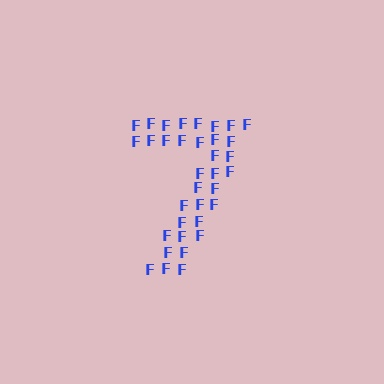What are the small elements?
The small elements are letter F's.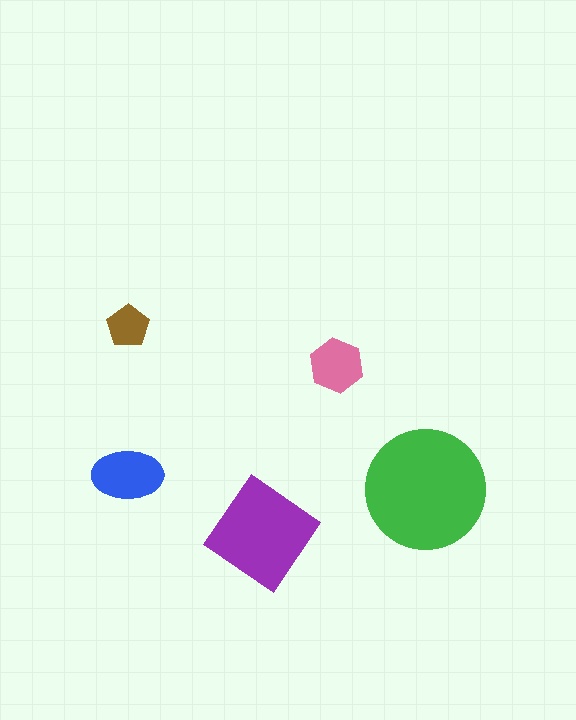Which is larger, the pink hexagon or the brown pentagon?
The pink hexagon.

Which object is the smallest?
The brown pentagon.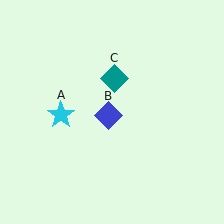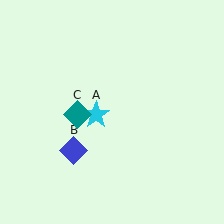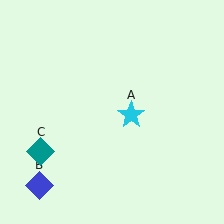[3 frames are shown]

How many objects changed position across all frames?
3 objects changed position: cyan star (object A), blue diamond (object B), teal diamond (object C).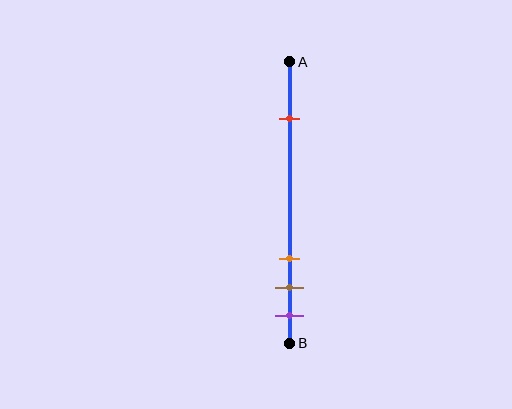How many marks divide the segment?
There are 4 marks dividing the segment.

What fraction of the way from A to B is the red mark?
The red mark is approximately 20% (0.2) of the way from A to B.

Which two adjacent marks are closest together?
The brown and purple marks are the closest adjacent pair.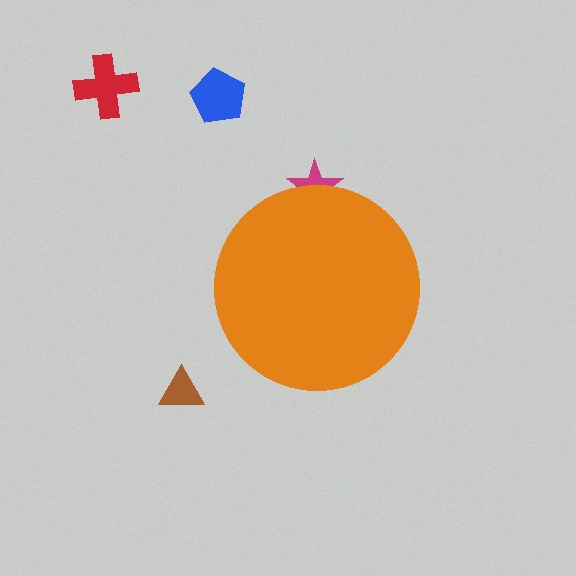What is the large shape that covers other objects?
An orange circle.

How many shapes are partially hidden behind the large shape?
1 shape is partially hidden.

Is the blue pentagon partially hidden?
No, the blue pentagon is fully visible.